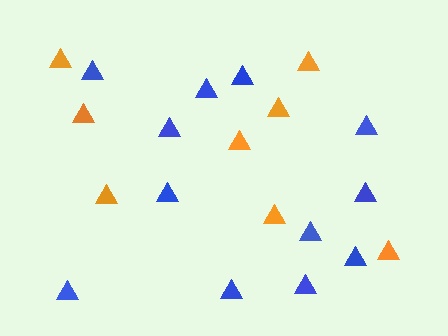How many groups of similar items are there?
There are 2 groups: one group of blue triangles (12) and one group of orange triangles (8).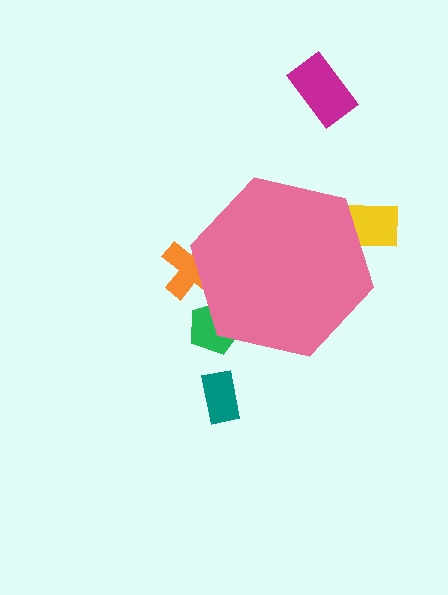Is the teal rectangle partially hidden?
No, the teal rectangle is fully visible.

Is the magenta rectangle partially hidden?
No, the magenta rectangle is fully visible.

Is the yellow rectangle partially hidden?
Yes, the yellow rectangle is partially hidden behind the pink hexagon.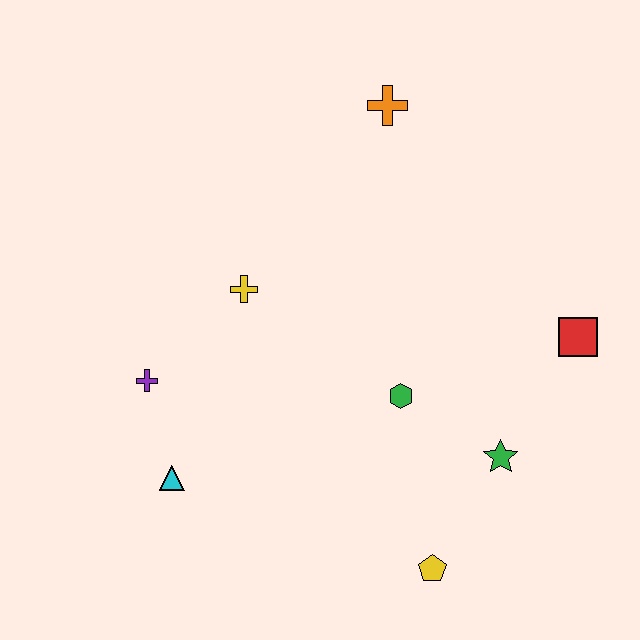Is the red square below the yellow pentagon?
No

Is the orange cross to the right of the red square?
No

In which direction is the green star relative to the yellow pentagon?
The green star is above the yellow pentagon.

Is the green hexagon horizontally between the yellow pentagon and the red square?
No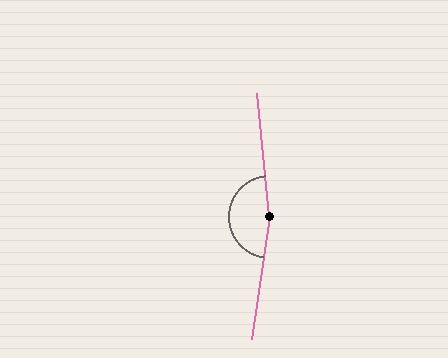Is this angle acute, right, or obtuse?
It is obtuse.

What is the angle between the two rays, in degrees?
Approximately 166 degrees.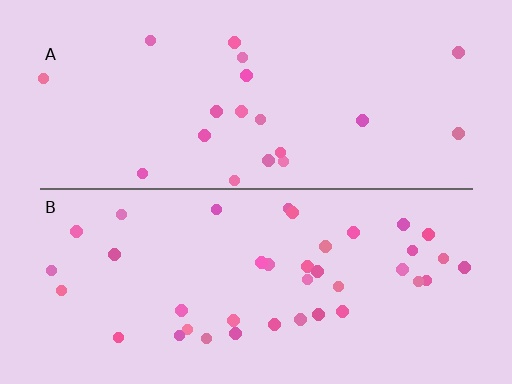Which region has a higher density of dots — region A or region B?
B (the bottom).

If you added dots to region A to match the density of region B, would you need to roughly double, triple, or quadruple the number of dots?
Approximately double.